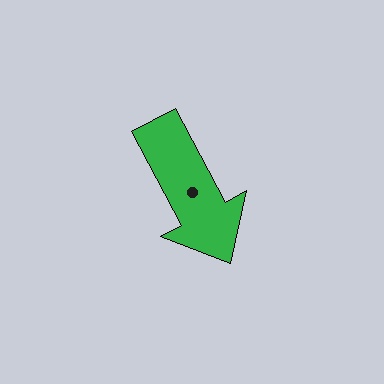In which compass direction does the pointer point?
Southeast.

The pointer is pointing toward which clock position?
Roughly 5 o'clock.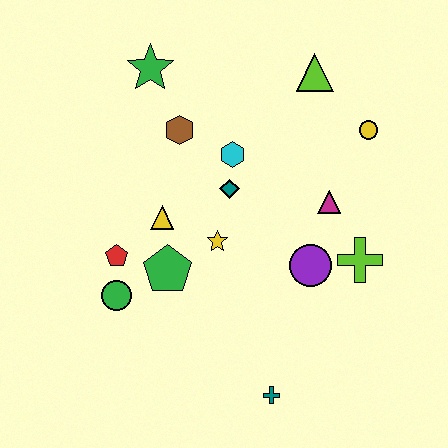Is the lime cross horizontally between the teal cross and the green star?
No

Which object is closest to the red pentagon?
The green circle is closest to the red pentagon.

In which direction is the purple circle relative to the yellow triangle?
The purple circle is to the right of the yellow triangle.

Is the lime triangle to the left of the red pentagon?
No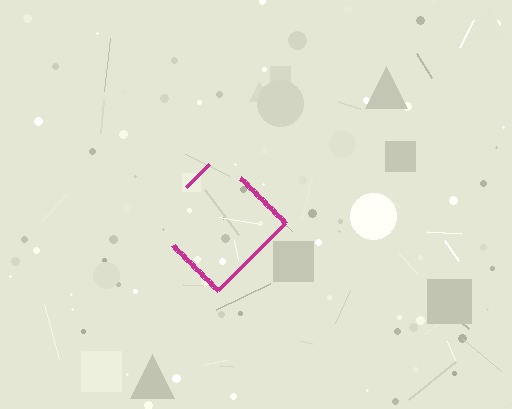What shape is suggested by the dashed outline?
The dashed outline suggests a diamond.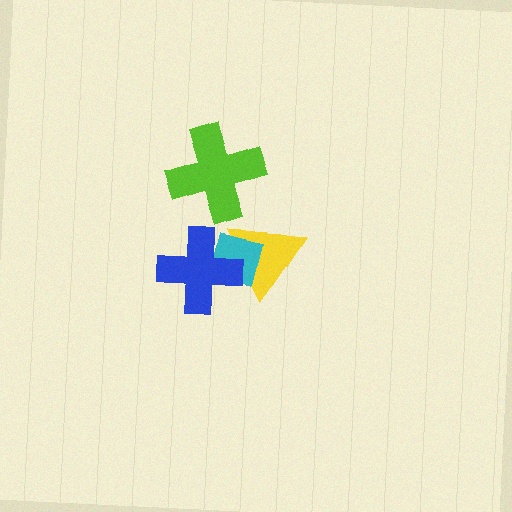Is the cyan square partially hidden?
Yes, it is partially covered by another shape.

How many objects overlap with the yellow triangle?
2 objects overlap with the yellow triangle.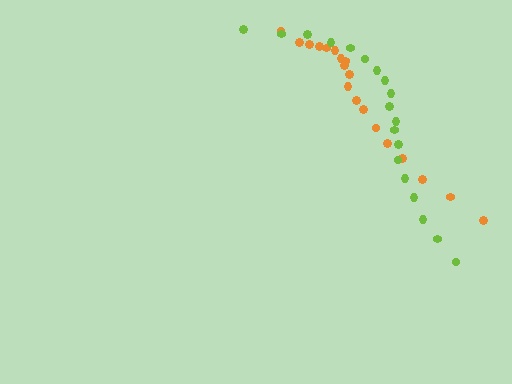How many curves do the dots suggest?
There are 2 distinct paths.